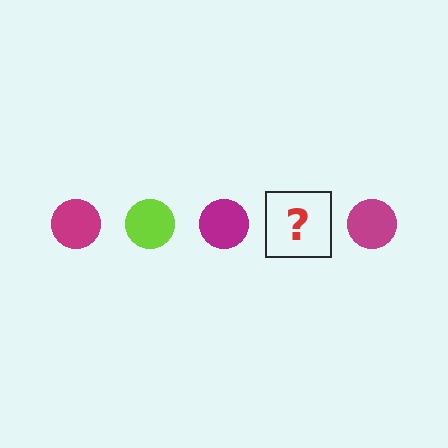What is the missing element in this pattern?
The missing element is a lime circle.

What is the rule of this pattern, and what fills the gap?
The rule is that the pattern cycles through magenta, lime circles. The gap should be filled with a lime circle.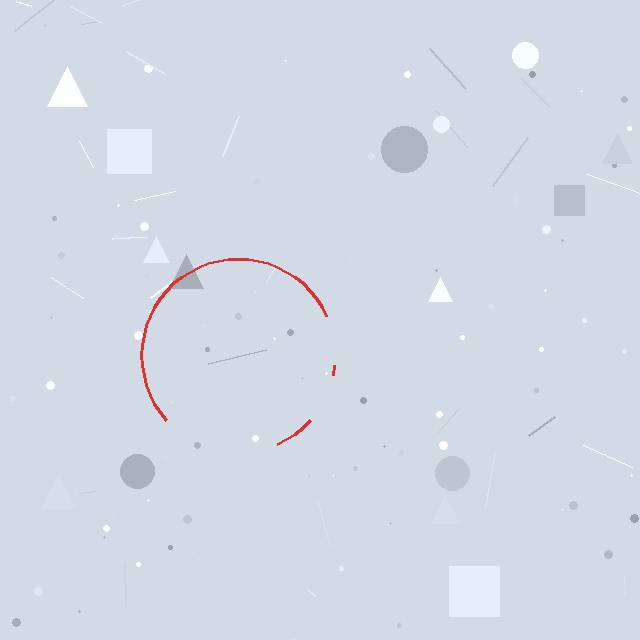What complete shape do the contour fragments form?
The contour fragments form a circle.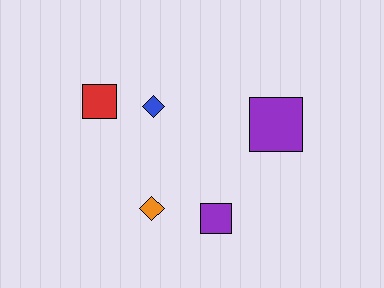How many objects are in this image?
There are 5 objects.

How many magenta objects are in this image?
There are no magenta objects.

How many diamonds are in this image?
There are 2 diamonds.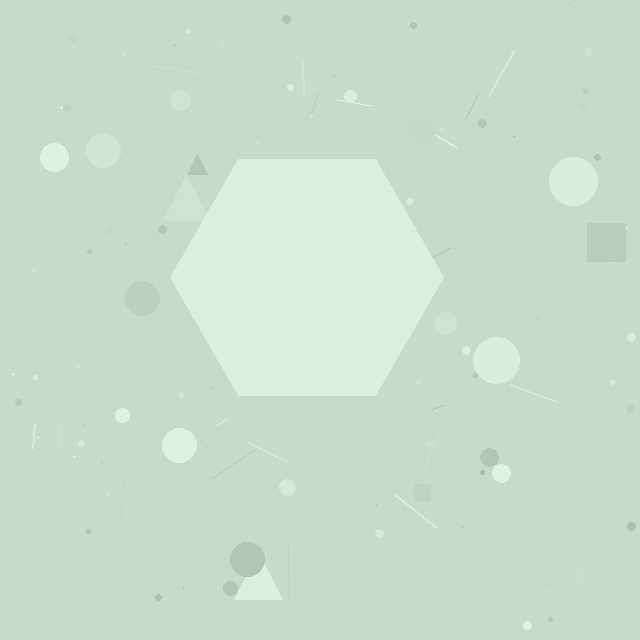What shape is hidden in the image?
A hexagon is hidden in the image.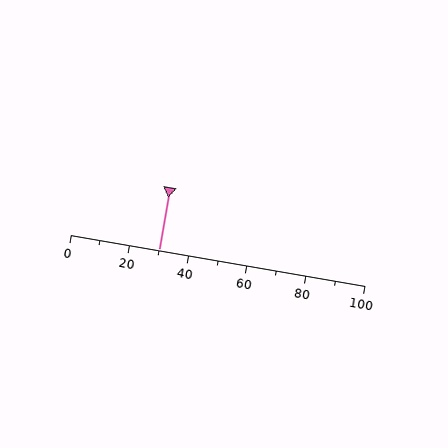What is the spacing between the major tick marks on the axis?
The major ticks are spaced 20 apart.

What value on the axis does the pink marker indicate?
The marker indicates approximately 30.